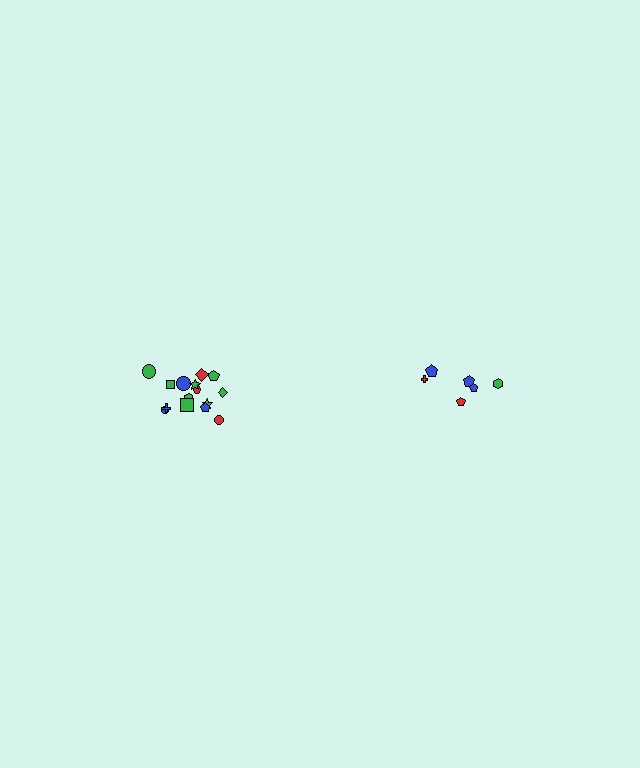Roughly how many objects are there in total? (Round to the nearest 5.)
Roughly 20 objects in total.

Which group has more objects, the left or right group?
The left group.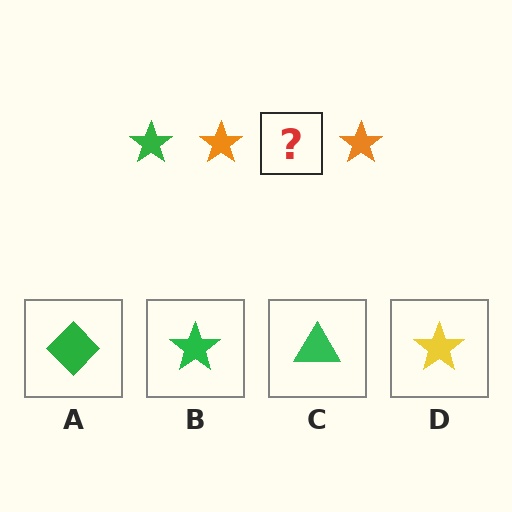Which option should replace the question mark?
Option B.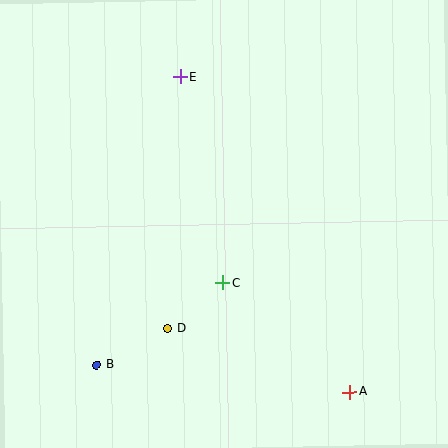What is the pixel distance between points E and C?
The distance between E and C is 210 pixels.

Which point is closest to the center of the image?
Point C at (223, 283) is closest to the center.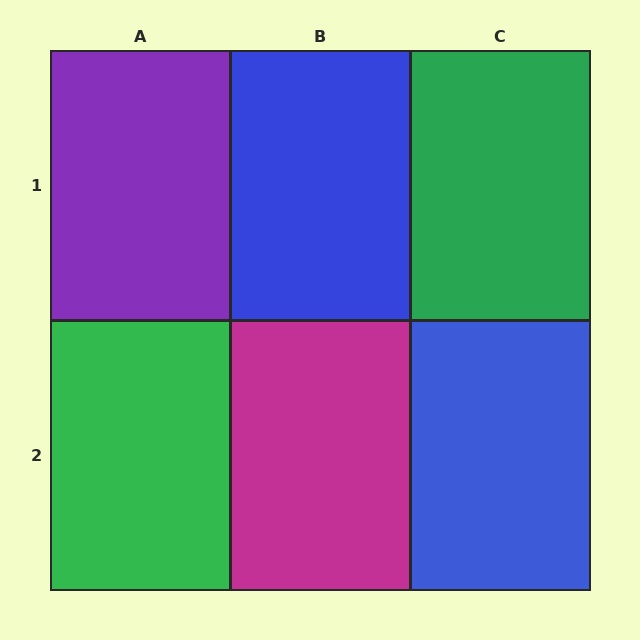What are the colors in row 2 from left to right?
Green, magenta, blue.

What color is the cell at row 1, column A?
Purple.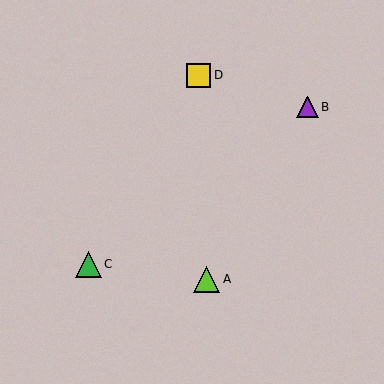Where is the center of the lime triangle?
The center of the lime triangle is at (206, 280).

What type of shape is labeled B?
Shape B is a purple triangle.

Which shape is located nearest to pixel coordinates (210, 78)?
The yellow square (labeled D) at (199, 75) is nearest to that location.